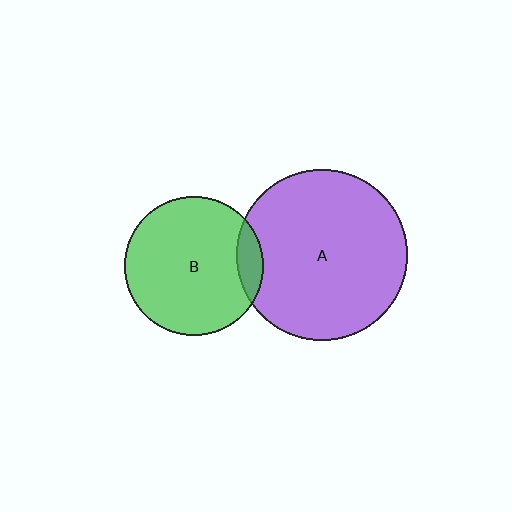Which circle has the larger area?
Circle A (purple).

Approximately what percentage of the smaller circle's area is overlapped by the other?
Approximately 10%.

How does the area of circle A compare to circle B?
Approximately 1.5 times.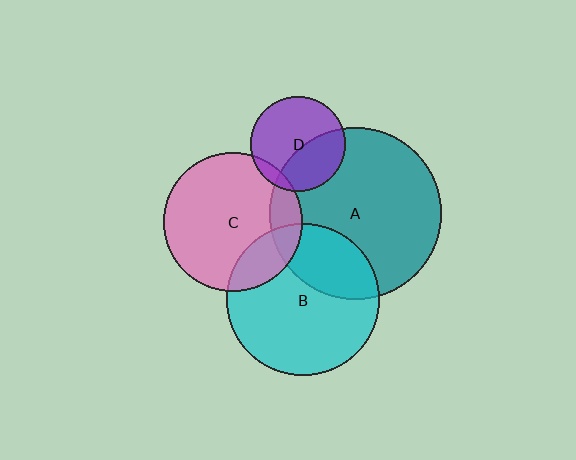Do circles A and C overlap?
Yes.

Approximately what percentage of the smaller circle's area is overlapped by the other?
Approximately 15%.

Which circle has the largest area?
Circle A (teal).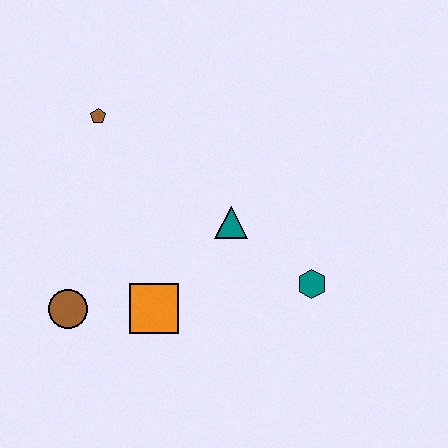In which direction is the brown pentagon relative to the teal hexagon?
The brown pentagon is to the left of the teal hexagon.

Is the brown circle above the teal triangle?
No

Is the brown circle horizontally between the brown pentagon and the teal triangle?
No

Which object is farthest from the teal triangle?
The brown circle is farthest from the teal triangle.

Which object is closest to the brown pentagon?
The teal triangle is closest to the brown pentagon.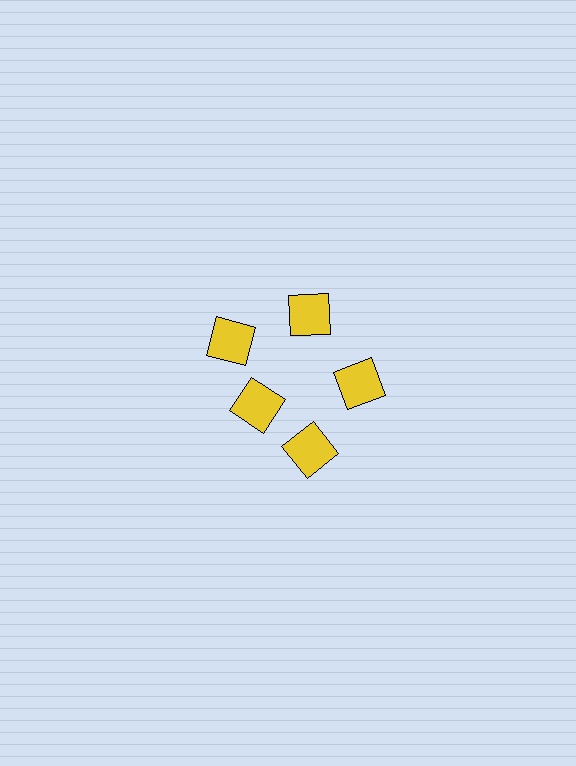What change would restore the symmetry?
The symmetry would be restored by moving it outward, back onto the ring so that all 5 squares sit at equal angles and equal distance from the center.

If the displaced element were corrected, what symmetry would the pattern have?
It would have 5-fold rotational symmetry — the pattern would map onto itself every 72 degrees.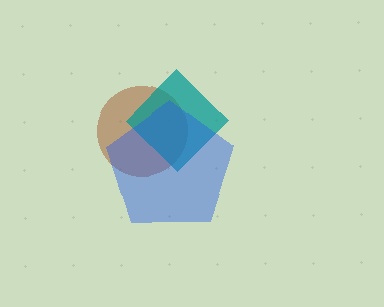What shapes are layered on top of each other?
The layered shapes are: a brown circle, a teal diamond, a blue pentagon.